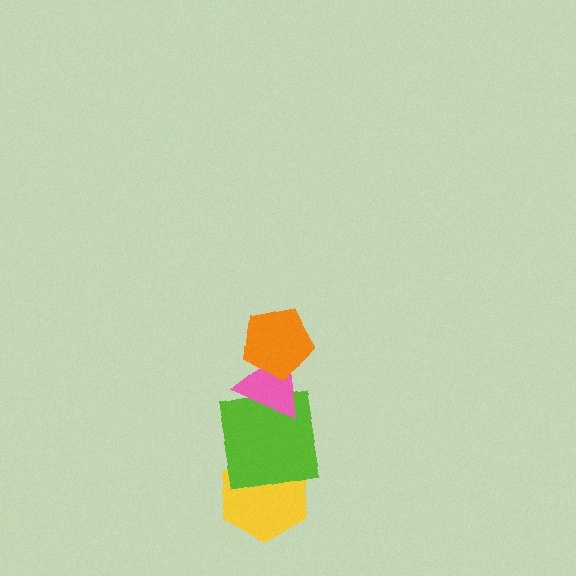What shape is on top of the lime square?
The pink triangle is on top of the lime square.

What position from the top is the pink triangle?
The pink triangle is 2nd from the top.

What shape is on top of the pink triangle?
The orange pentagon is on top of the pink triangle.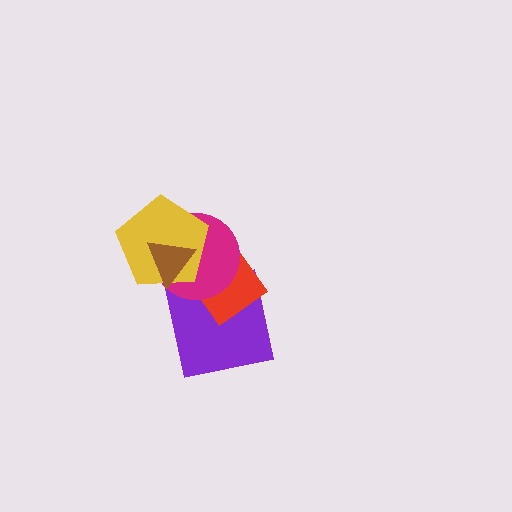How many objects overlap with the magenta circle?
4 objects overlap with the magenta circle.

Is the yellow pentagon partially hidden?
Yes, it is partially covered by another shape.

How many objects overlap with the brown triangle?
3 objects overlap with the brown triangle.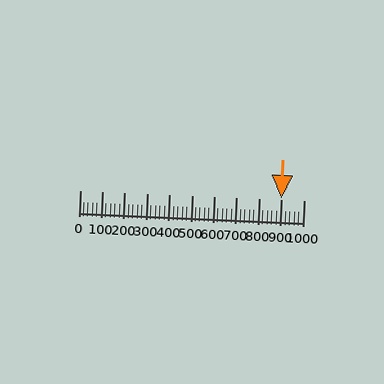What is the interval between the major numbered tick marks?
The major tick marks are spaced 100 units apart.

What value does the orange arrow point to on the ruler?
The orange arrow points to approximately 899.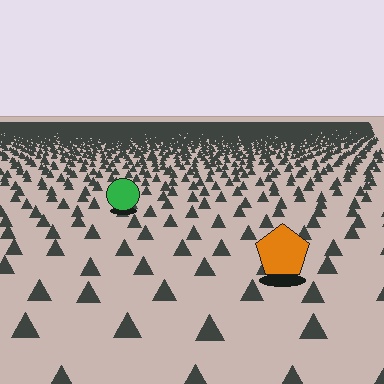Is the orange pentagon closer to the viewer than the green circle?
Yes. The orange pentagon is closer — you can tell from the texture gradient: the ground texture is coarser near it.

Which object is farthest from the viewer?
The green circle is farthest from the viewer. It appears smaller and the ground texture around it is denser.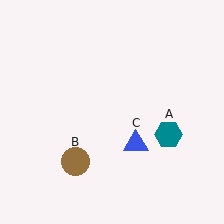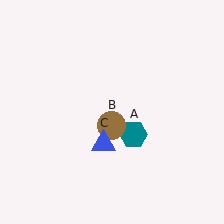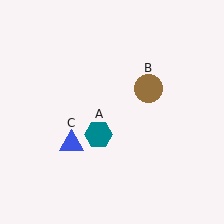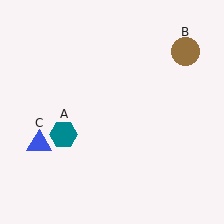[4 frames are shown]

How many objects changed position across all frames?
3 objects changed position: teal hexagon (object A), brown circle (object B), blue triangle (object C).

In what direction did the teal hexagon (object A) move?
The teal hexagon (object A) moved left.